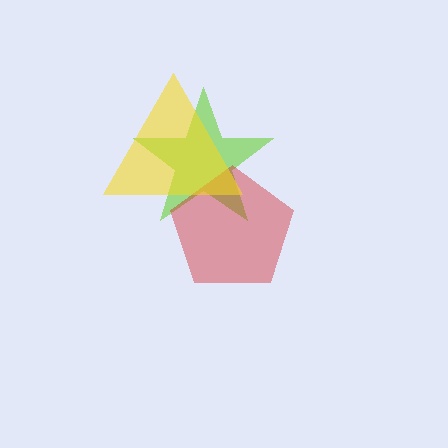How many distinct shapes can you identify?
There are 3 distinct shapes: a lime star, a red pentagon, a yellow triangle.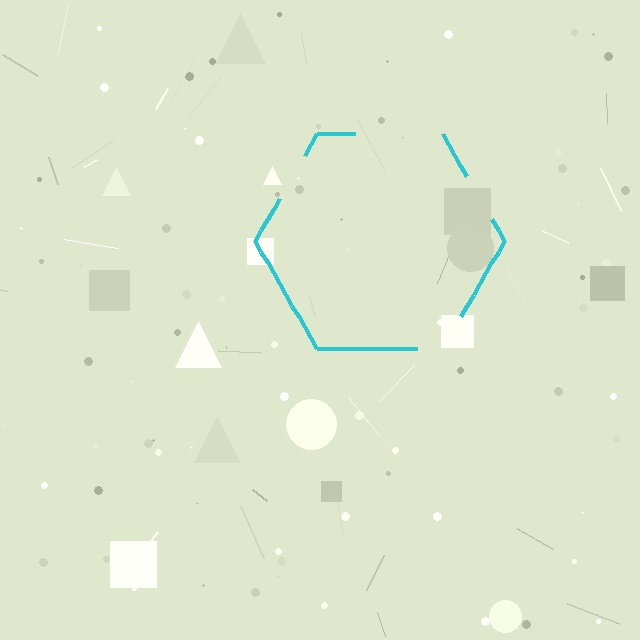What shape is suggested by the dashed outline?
The dashed outline suggests a hexagon.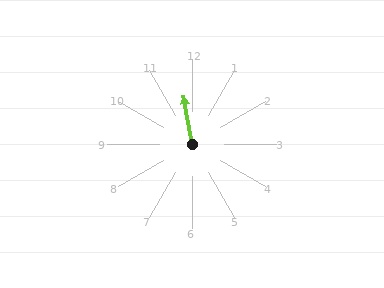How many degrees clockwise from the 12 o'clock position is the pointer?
Approximately 350 degrees.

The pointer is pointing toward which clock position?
Roughly 12 o'clock.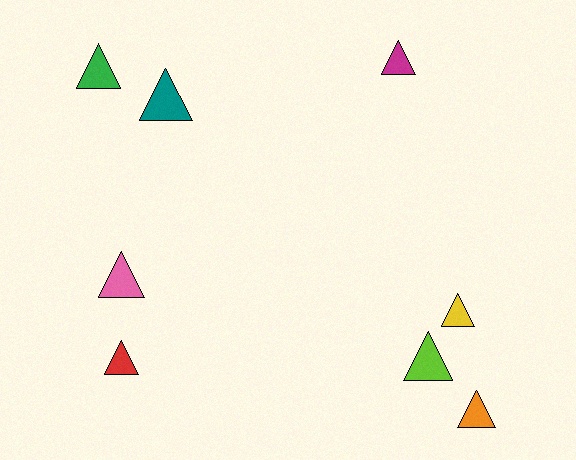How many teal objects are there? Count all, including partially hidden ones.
There is 1 teal object.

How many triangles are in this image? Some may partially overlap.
There are 8 triangles.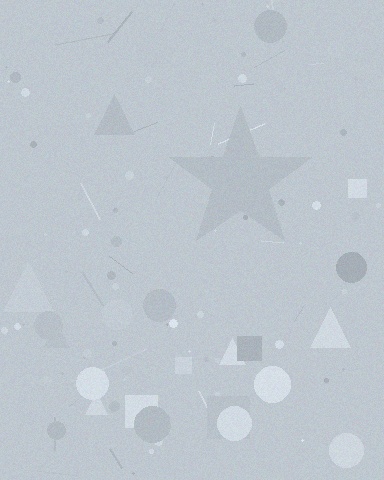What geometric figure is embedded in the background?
A star is embedded in the background.